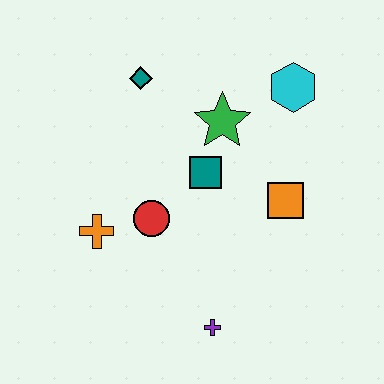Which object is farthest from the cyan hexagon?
The purple cross is farthest from the cyan hexagon.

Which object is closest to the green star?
The teal square is closest to the green star.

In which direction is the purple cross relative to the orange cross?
The purple cross is to the right of the orange cross.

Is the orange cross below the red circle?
Yes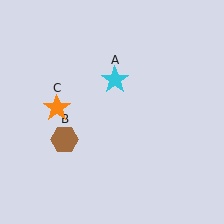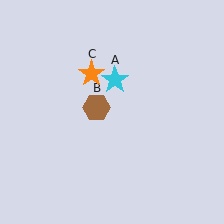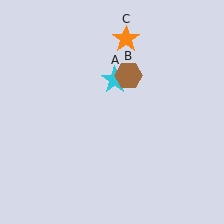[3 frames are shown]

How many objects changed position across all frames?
2 objects changed position: brown hexagon (object B), orange star (object C).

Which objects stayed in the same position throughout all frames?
Cyan star (object A) remained stationary.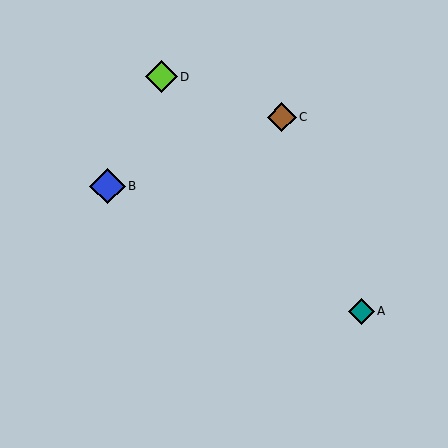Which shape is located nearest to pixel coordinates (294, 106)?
The brown diamond (labeled C) at (282, 117) is nearest to that location.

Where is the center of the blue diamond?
The center of the blue diamond is at (108, 186).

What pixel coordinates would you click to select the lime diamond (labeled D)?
Click at (161, 77) to select the lime diamond D.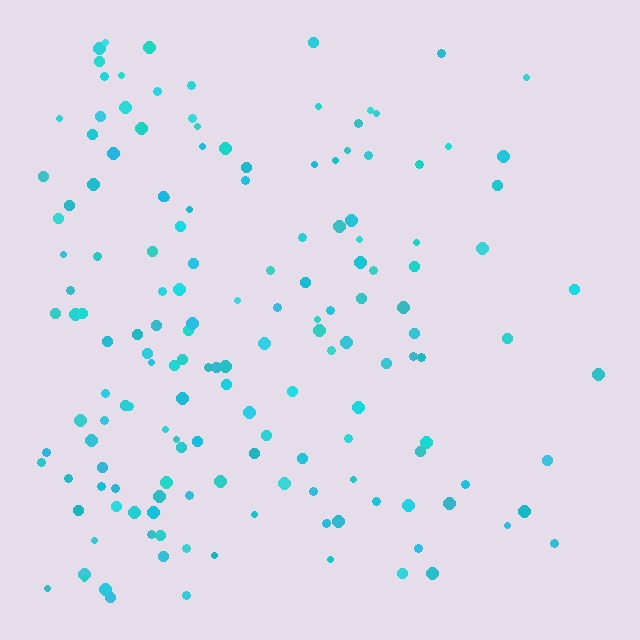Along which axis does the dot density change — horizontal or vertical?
Horizontal.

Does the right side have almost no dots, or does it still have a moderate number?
Still a moderate number, just noticeably fewer than the left.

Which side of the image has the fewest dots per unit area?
The right.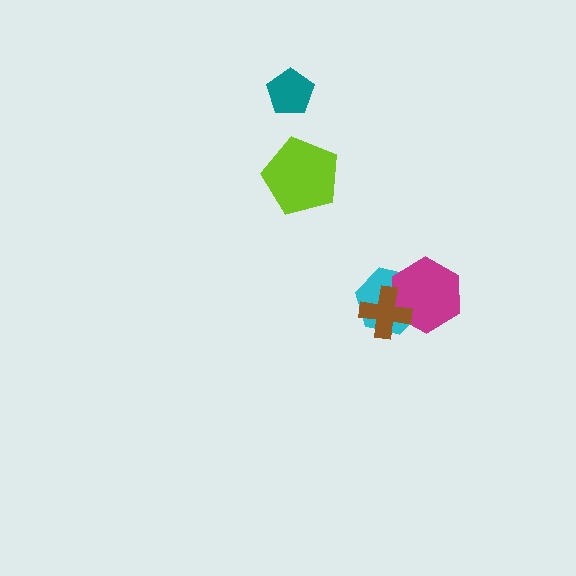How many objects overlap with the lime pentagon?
0 objects overlap with the lime pentagon.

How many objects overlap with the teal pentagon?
0 objects overlap with the teal pentagon.